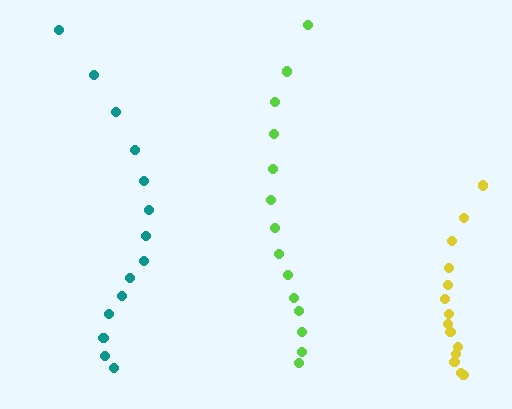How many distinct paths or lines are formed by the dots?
There are 3 distinct paths.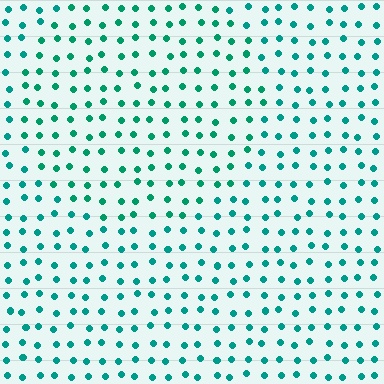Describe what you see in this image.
The image is filled with small teal elements in a uniform arrangement. A circle-shaped region is visible where the elements are tinted to a slightly different hue, forming a subtle color boundary.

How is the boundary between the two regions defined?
The boundary is defined purely by a slight shift in hue (about 14 degrees). Spacing, size, and orientation are identical on both sides.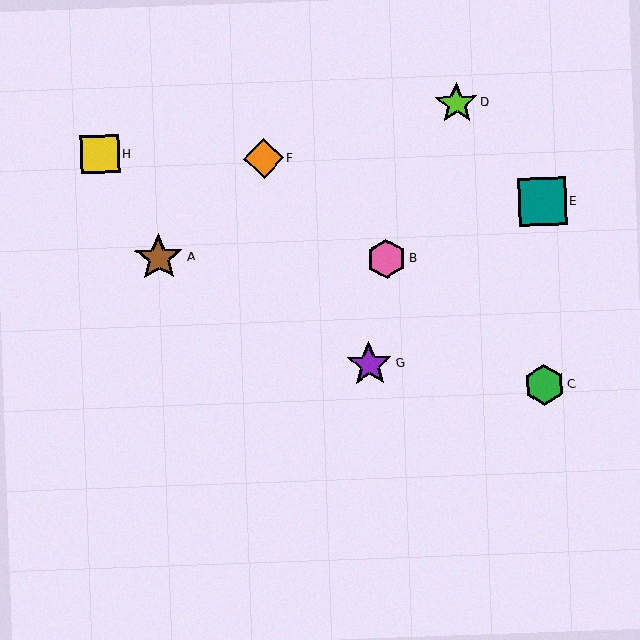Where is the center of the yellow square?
The center of the yellow square is at (100, 154).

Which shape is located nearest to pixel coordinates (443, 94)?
The lime star (labeled D) at (456, 103) is nearest to that location.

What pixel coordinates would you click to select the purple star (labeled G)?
Click at (369, 364) to select the purple star G.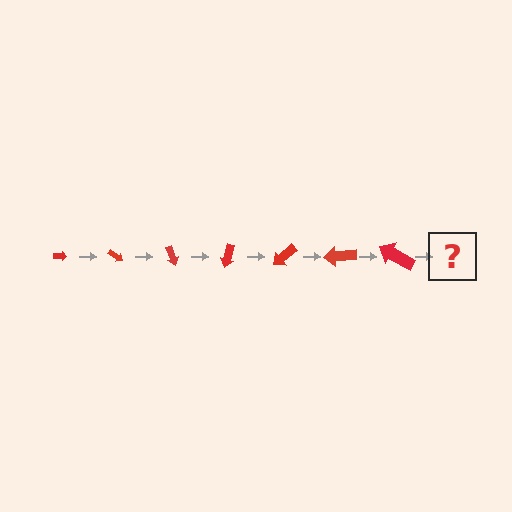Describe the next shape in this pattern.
It should be an arrow, larger than the previous one and rotated 245 degrees from the start.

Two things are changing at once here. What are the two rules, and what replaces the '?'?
The two rules are that the arrow grows larger each step and it rotates 35 degrees each step. The '?' should be an arrow, larger than the previous one and rotated 245 degrees from the start.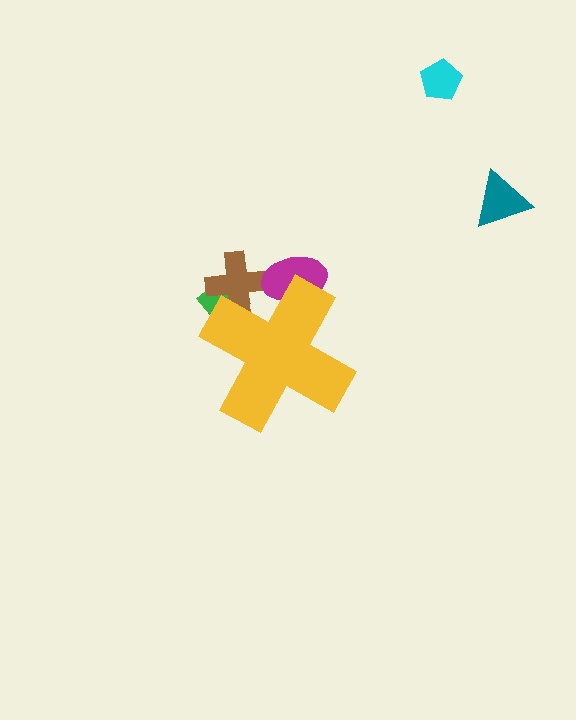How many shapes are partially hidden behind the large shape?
3 shapes are partially hidden.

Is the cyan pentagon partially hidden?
No, the cyan pentagon is fully visible.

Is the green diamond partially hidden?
Yes, the green diamond is partially hidden behind the yellow cross.